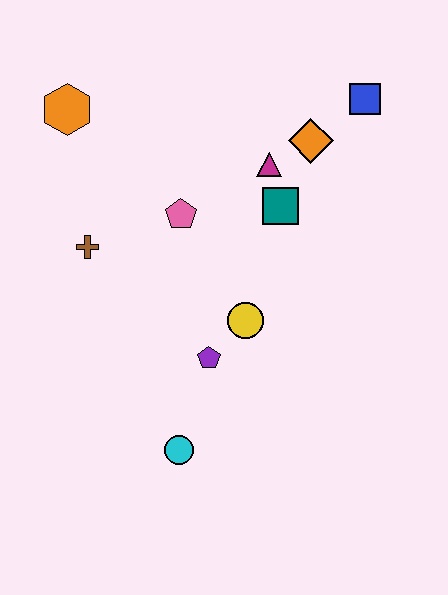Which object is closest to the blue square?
The orange diamond is closest to the blue square.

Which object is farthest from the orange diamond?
The cyan circle is farthest from the orange diamond.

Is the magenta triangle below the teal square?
No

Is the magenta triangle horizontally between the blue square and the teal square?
No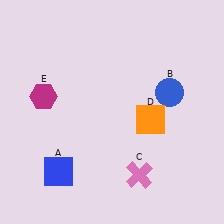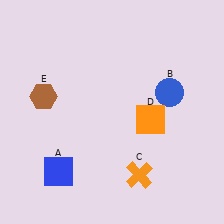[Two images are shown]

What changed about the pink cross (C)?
In Image 1, C is pink. In Image 2, it changed to orange.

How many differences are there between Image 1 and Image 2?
There are 2 differences between the two images.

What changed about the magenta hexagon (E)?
In Image 1, E is magenta. In Image 2, it changed to brown.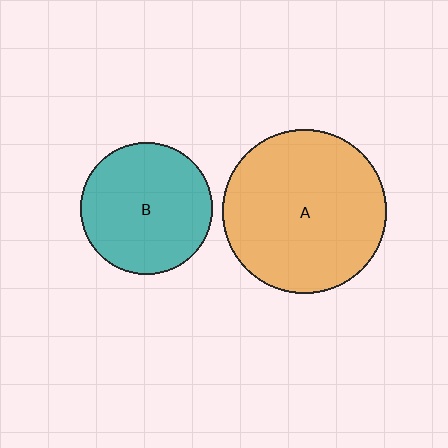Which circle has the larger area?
Circle A (orange).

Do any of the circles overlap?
No, none of the circles overlap.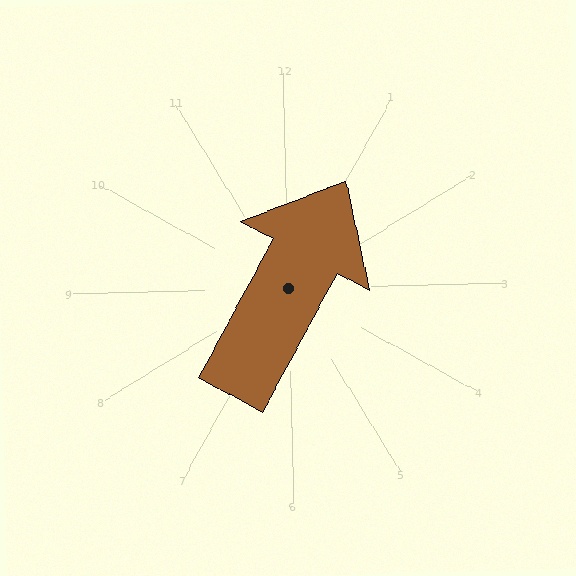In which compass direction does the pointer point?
Northeast.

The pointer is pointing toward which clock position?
Roughly 1 o'clock.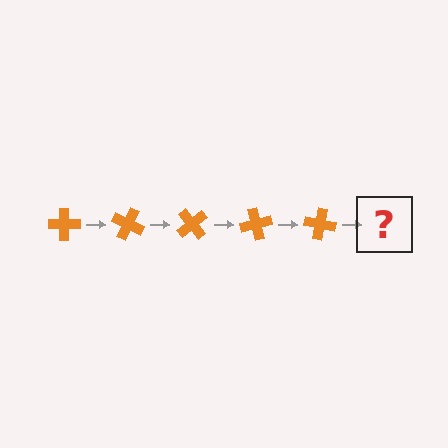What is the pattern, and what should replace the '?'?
The pattern is that the cross rotates 25 degrees each step. The '?' should be an orange cross rotated 125 degrees.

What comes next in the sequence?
The next element should be an orange cross rotated 125 degrees.